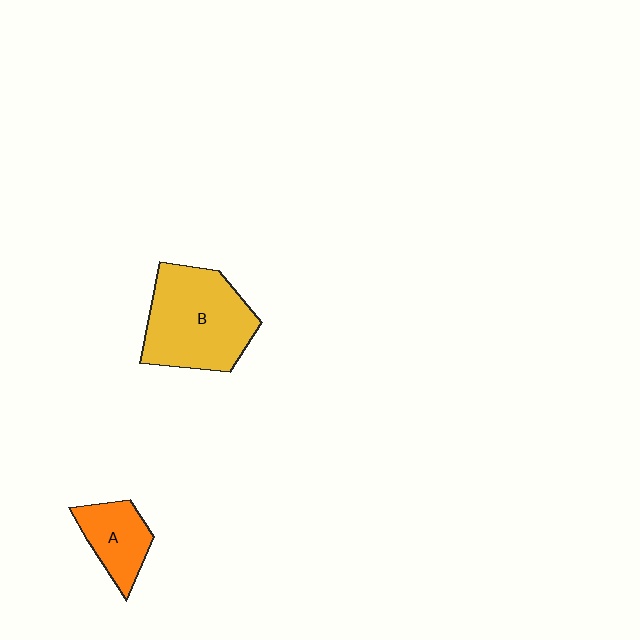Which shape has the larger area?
Shape B (yellow).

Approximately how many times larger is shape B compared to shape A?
Approximately 2.1 times.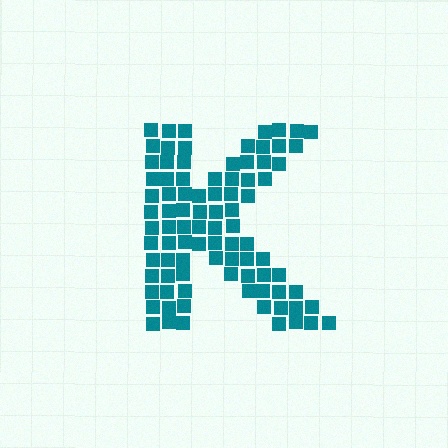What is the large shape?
The large shape is the letter K.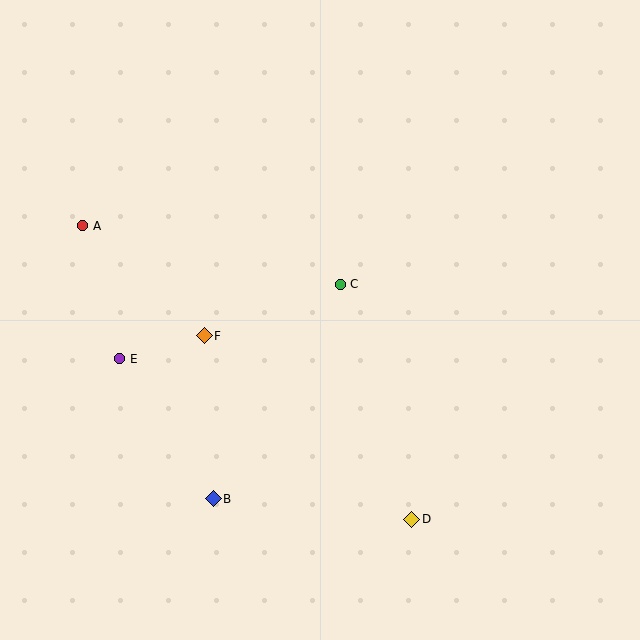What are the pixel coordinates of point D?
Point D is at (412, 519).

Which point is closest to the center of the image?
Point C at (340, 284) is closest to the center.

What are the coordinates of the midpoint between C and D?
The midpoint between C and D is at (376, 402).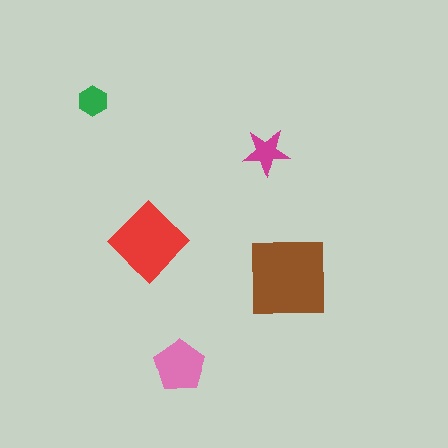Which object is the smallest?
The green hexagon.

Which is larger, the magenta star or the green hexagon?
The magenta star.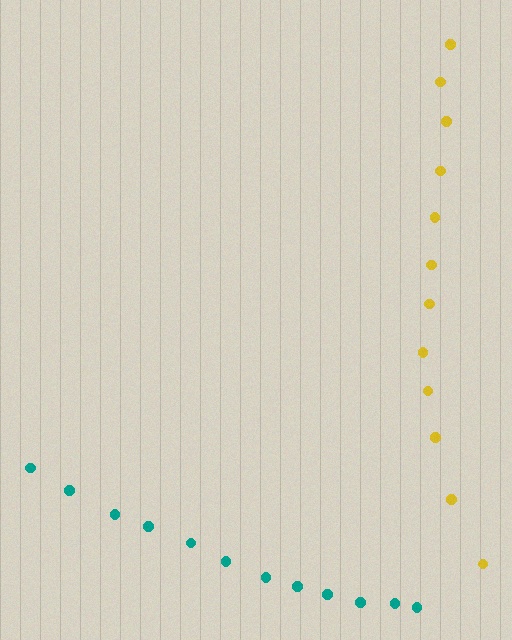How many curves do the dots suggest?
There are 2 distinct paths.